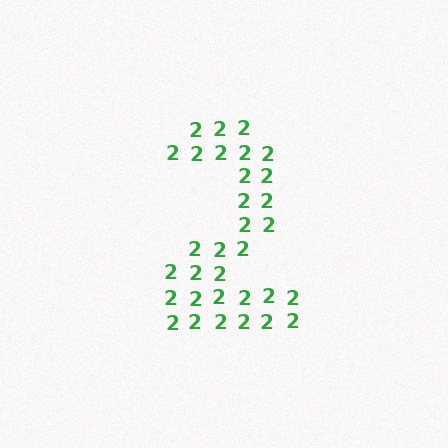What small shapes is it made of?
It is made of small digit 2's.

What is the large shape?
The large shape is the digit 2.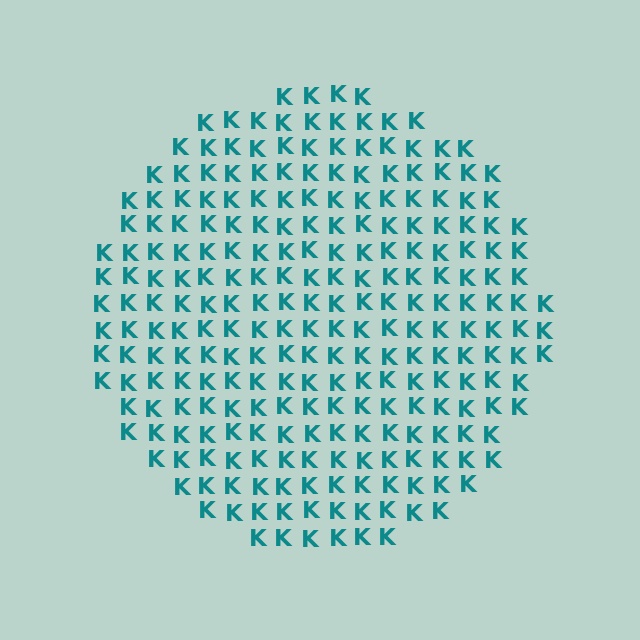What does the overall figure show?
The overall figure shows a circle.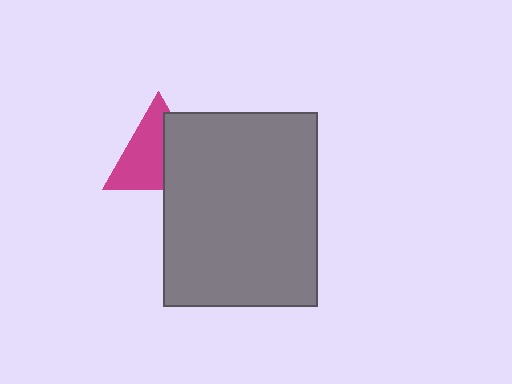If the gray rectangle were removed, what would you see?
You would see the complete magenta triangle.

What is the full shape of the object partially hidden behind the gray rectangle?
The partially hidden object is a magenta triangle.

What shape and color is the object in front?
The object in front is a gray rectangle.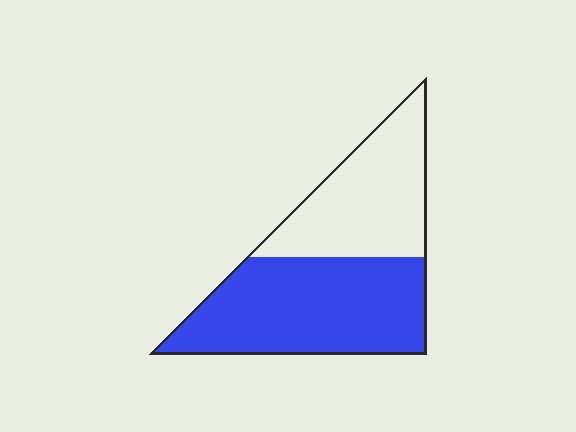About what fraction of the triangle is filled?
About three fifths (3/5).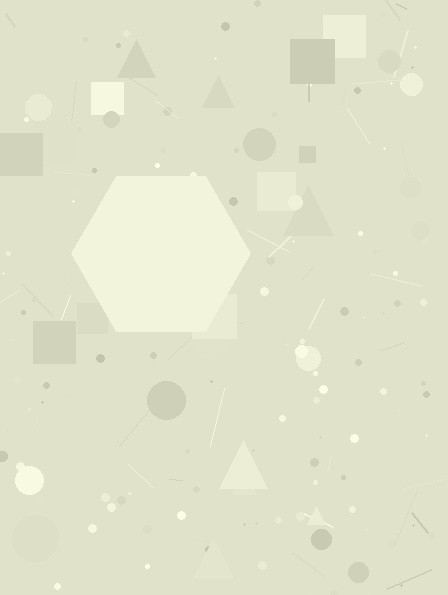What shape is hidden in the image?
A hexagon is hidden in the image.